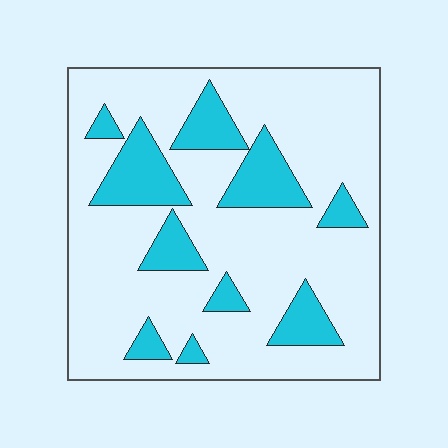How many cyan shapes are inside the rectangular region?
10.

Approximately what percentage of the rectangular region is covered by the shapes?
Approximately 20%.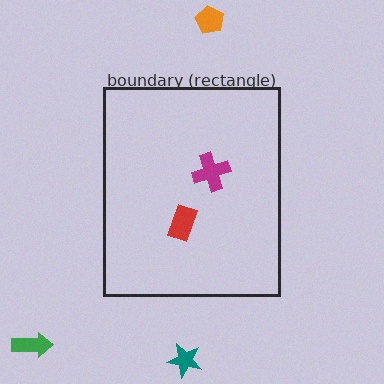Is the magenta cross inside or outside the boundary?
Inside.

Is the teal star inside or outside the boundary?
Outside.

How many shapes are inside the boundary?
2 inside, 3 outside.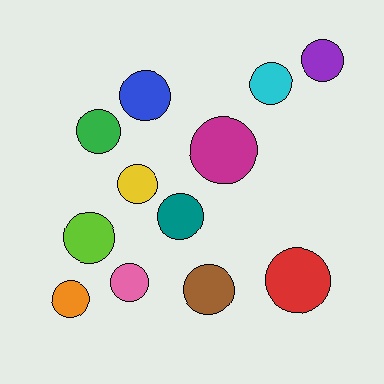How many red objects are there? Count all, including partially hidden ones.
There is 1 red object.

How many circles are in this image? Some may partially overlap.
There are 12 circles.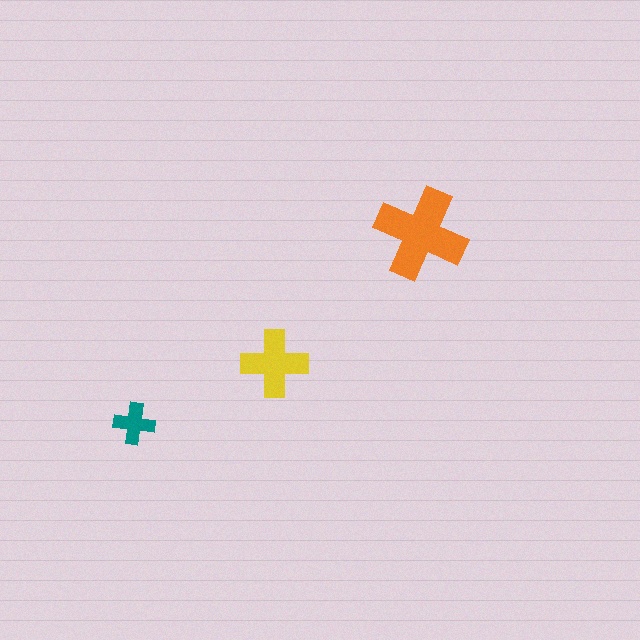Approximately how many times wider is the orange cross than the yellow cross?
About 1.5 times wider.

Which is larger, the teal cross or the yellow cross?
The yellow one.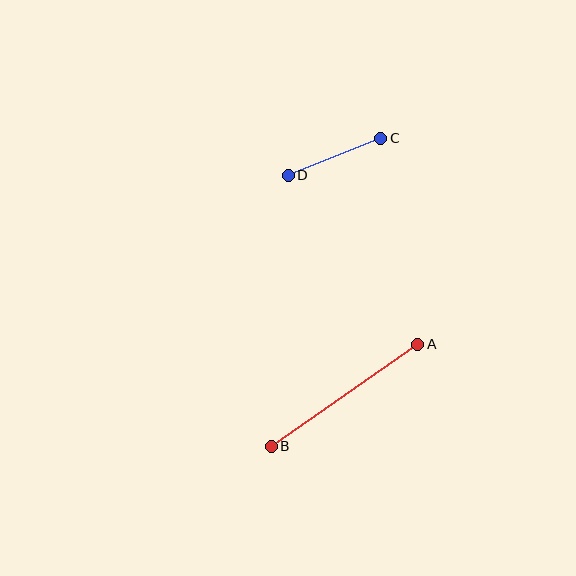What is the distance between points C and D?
The distance is approximately 100 pixels.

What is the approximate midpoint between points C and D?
The midpoint is at approximately (334, 157) pixels.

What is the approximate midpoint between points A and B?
The midpoint is at approximately (344, 395) pixels.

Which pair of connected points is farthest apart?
Points A and B are farthest apart.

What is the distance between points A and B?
The distance is approximately 179 pixels.